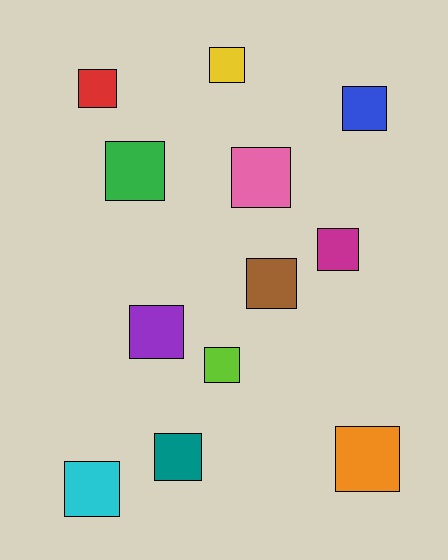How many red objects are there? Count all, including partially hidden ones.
There is 1 red object.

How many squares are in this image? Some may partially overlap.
There are 12 squares.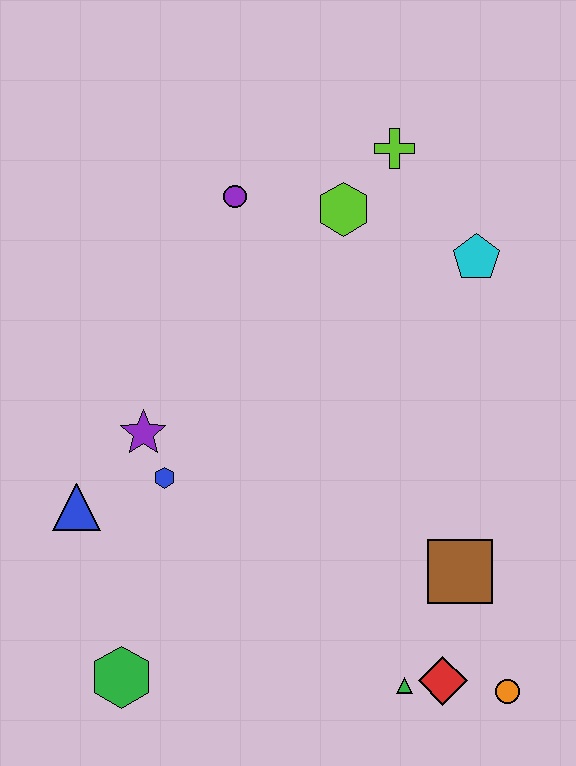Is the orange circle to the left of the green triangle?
No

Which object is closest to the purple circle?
The lime hexagon is closest to the purple circle.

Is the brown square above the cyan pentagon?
No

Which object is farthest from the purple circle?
The orange circle is farthest from the purple circle.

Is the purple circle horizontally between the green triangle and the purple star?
Yes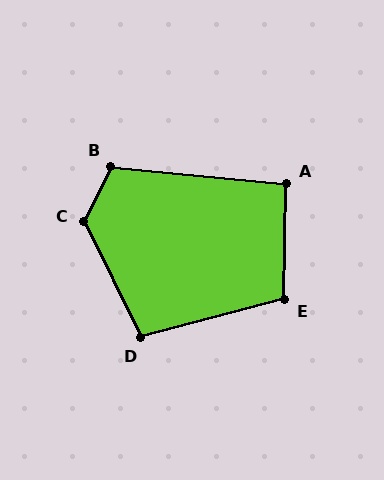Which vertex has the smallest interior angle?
A, at approximately 95 degrees.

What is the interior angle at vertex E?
Approximately 106 degrees (obtuse).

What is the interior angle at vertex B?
Approximately 110 degrees (obtuse).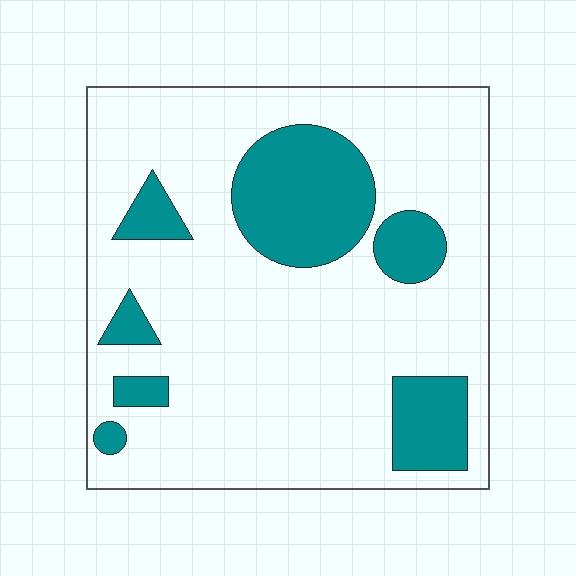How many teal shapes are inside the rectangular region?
7.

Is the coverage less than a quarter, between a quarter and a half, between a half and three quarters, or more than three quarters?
Less than a quarter.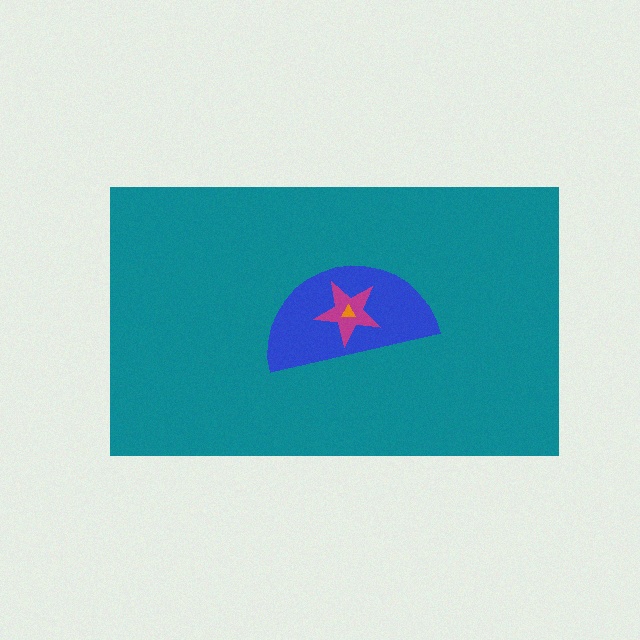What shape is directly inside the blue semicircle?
The magenta star.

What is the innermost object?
The orange triangle.